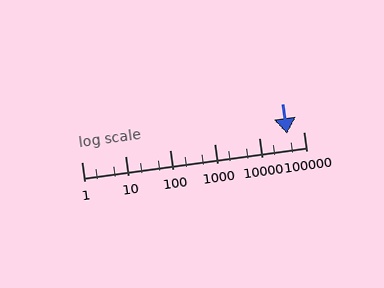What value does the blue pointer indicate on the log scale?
The pointer indicates approximately 42000.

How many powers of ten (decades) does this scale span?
The scale spans 5 decades, from 1 to 100000.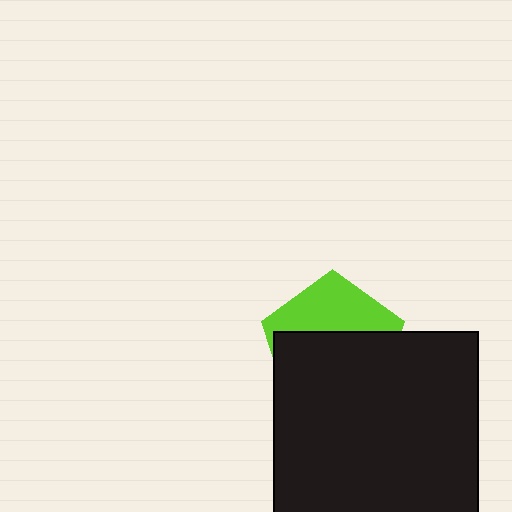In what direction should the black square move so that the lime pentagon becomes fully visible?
The black square should move down. That is the shortest direction to clear the overlap and leave the lime pentagon fully visible.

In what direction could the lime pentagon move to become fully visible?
The lime pentagon could move up. That would shift it out from behind the black square entirely.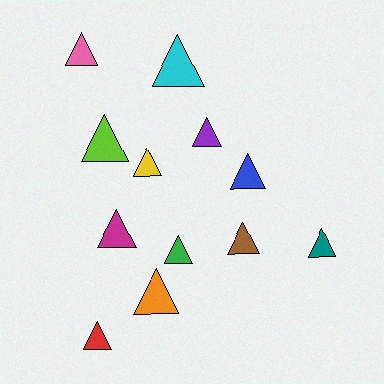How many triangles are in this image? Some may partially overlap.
There are 12 triangles.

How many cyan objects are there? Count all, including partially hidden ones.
There is 1 cyan object.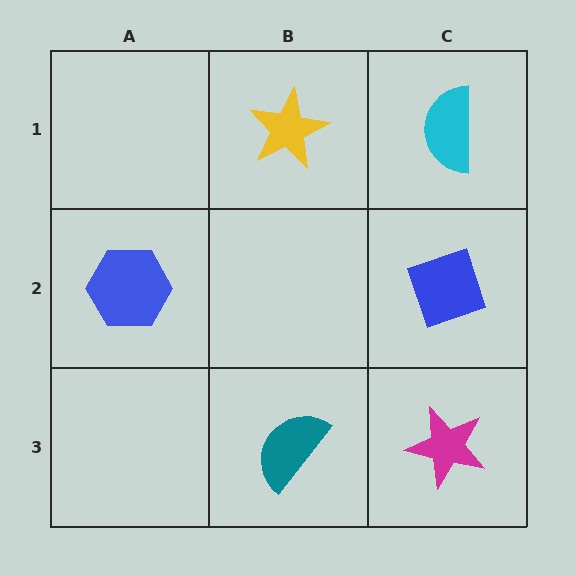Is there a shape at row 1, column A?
No, that cell is empty.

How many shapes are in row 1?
2 shapes.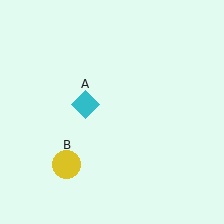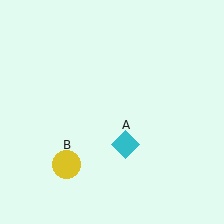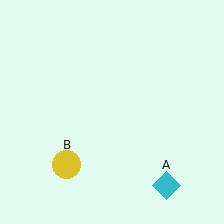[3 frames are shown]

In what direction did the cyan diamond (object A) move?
The cyan diamond (object A) moved down and to the right.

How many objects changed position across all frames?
1 object changed position: cyan diamond (object A).